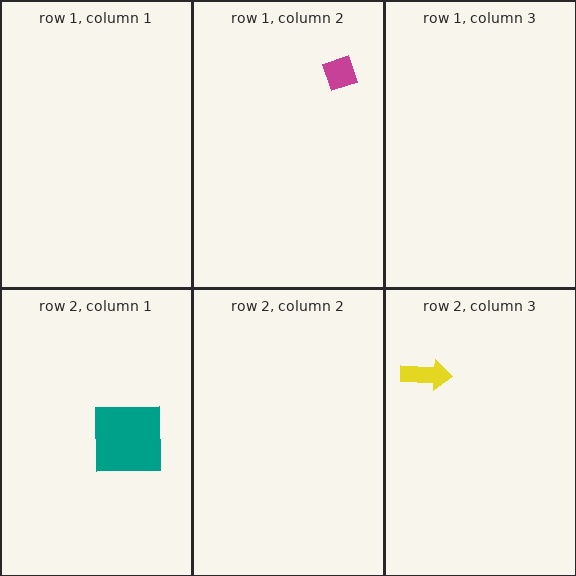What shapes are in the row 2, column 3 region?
The yellow arrow.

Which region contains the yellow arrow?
The row 2, column 3 region.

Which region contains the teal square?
The row 2, column 1 region.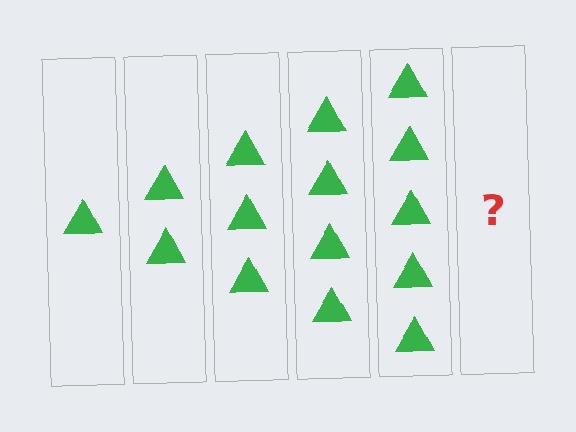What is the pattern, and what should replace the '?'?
The pattern is that each step adds one more triangle. The '?' should be 6 triangles.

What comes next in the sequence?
The next element should be 6 triangles.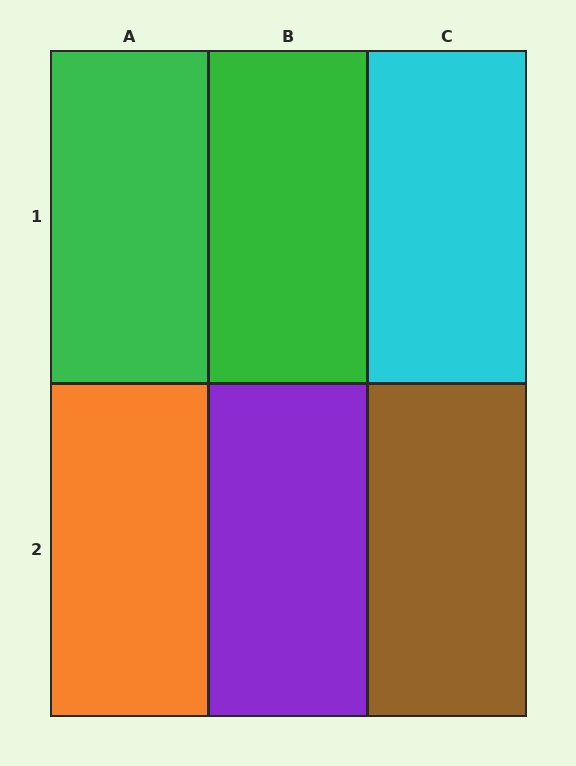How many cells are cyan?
1 cell is cyan.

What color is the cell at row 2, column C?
Brown.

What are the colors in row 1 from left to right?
Green, green, cyan.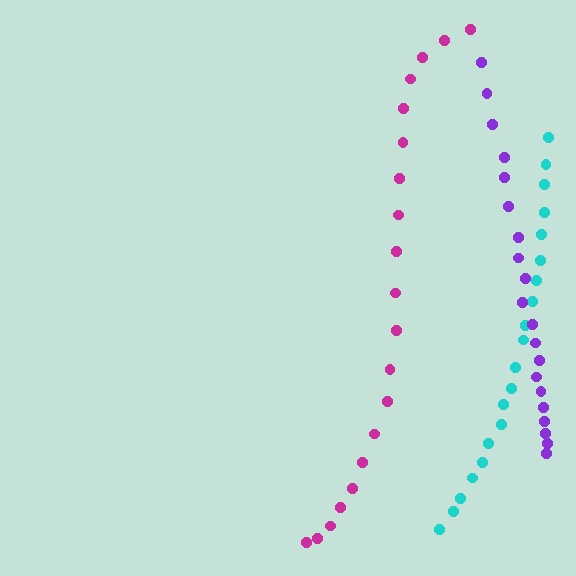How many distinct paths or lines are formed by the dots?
There are 3 distinct paths.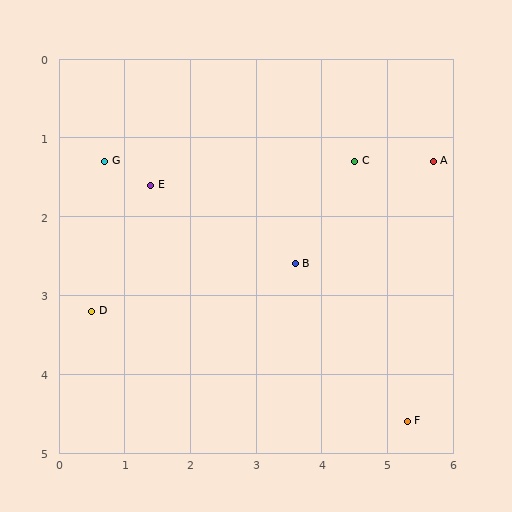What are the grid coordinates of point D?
Point D is at approximately (0.5, 3.2).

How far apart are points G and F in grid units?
Points G and F are about 5.7 grid units apart.